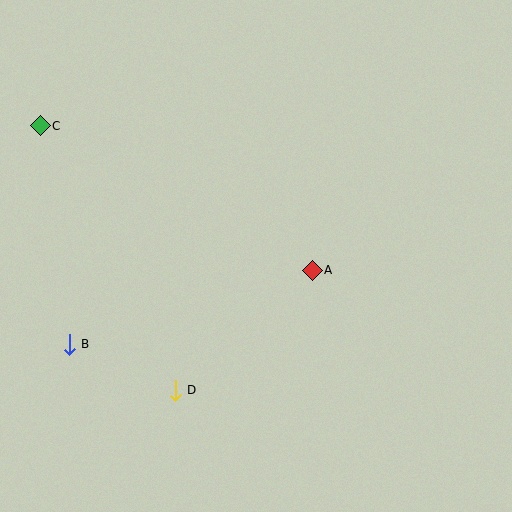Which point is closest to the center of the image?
Point A at (312, 270) is closest to the center.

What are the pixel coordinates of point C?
Point C is at (40, 126).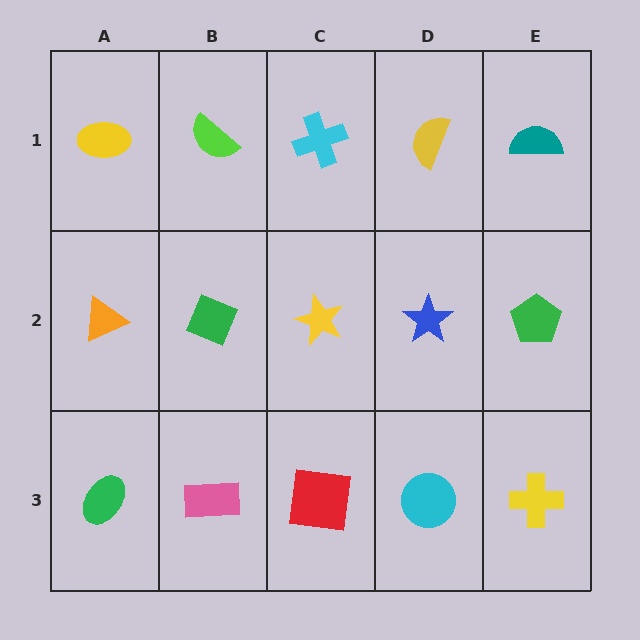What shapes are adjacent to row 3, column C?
A yellow star (row 2, column C), a pink rectangle (row 3, column B), a cyan circle (row 3, column D).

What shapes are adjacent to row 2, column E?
A teal semicircle (row 1, column E), a yellow cross (row 3, column E), a blue star (row 2, column D).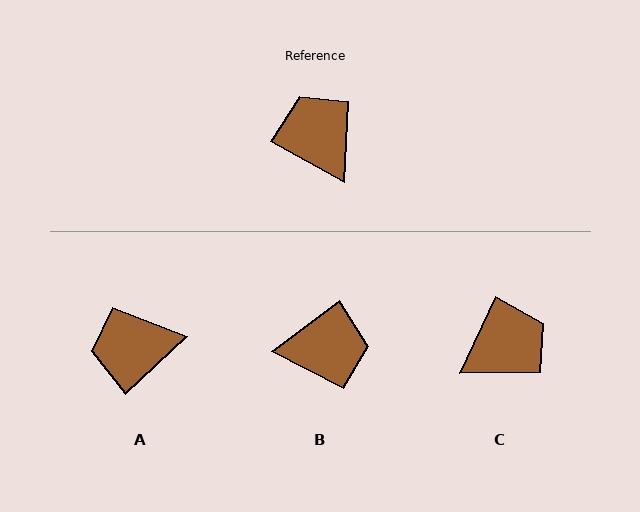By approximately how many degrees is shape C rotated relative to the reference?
Approximately 86 degrees clockwise.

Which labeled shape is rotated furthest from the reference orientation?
B, about 114 degrees away.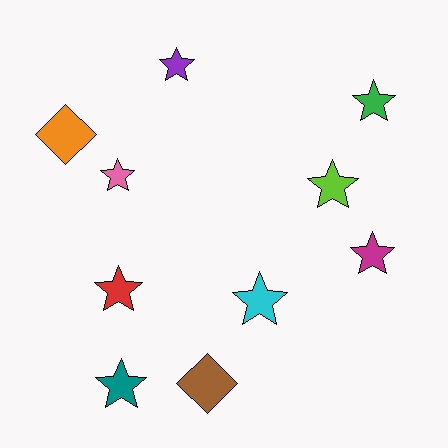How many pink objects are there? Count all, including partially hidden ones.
There is 1 pink object.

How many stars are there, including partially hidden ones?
There are 8 stars.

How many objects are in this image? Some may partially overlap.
There are 10 objects.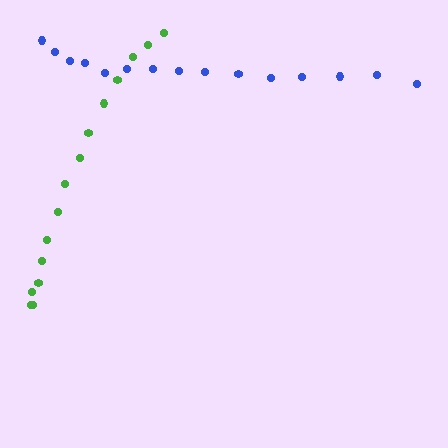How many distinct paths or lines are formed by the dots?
There are 2 distinct paths.